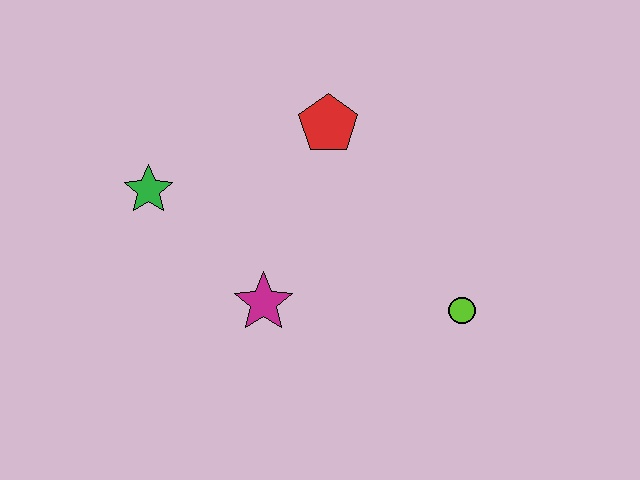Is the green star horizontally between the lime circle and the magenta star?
No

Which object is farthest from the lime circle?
The green star is farthest from the lime circle.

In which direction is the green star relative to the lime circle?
The green star is to the left of the lime circle.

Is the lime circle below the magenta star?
Yes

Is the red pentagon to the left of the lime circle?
Yes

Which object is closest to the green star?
The magenta star is closest to the green star.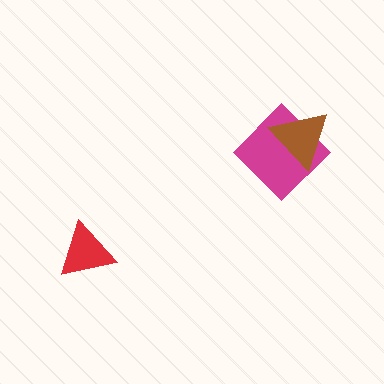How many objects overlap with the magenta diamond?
1 object overlaps with the magenta diamond.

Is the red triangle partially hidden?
No, no other shape covers it.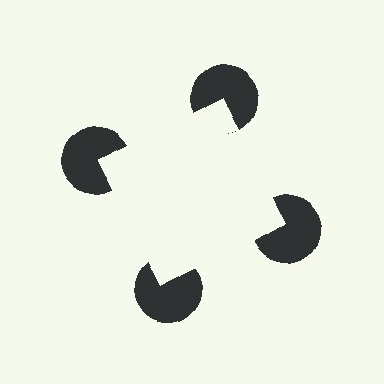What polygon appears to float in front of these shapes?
An illusory square — its edges are inferred from the aligned wedge cuts in the pac-man discs, not physically drawn.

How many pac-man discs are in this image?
There are 4 — one at each vertex of the illusory square.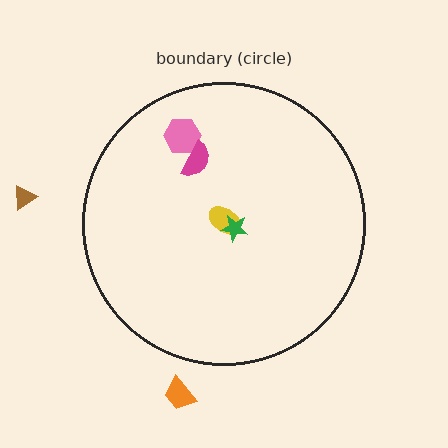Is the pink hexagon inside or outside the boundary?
Inside.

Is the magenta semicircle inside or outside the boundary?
Inside.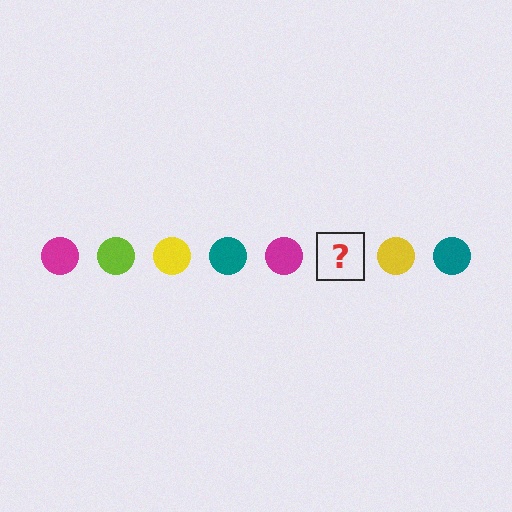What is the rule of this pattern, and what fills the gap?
The rule is that the pattern cycles through magenta, lime, yellow, teal circles. The gap should be filled with a lime circle.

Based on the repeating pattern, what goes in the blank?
The blank should be a lime circle.